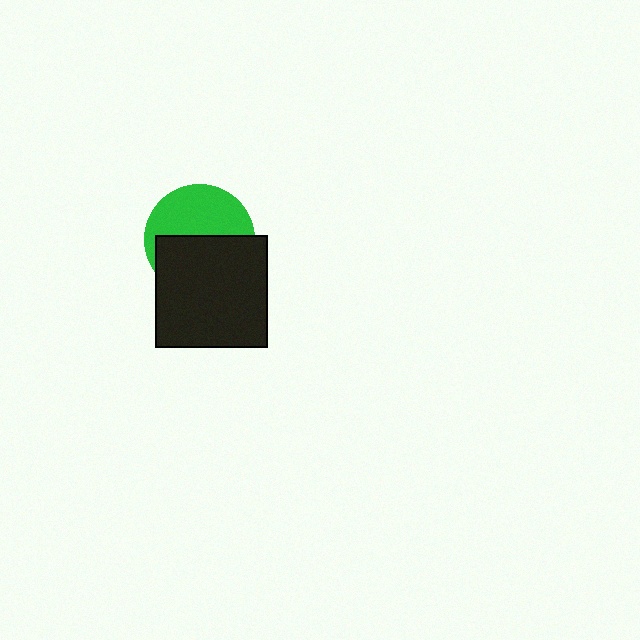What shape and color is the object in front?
The object in front is a black square.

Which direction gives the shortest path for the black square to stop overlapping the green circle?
Moving down gives the shortest separation.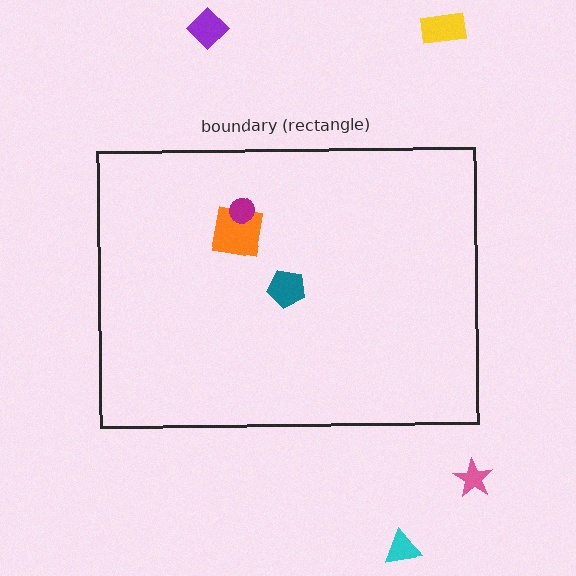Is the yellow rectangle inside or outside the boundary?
Outside.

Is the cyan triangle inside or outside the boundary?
Outside.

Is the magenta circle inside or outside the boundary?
Inside.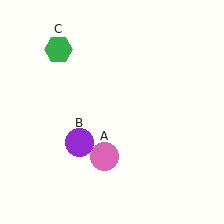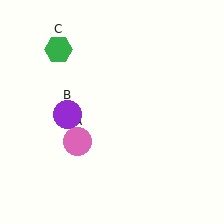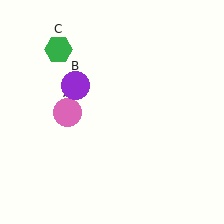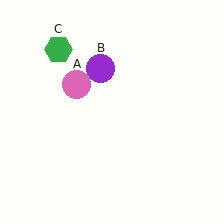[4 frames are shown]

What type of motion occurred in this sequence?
The pink circle (object A), purple circle (object B) rotated clockwise around the center of the scene.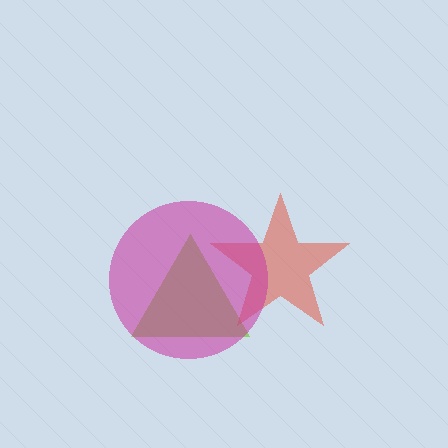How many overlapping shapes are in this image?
There are 3 overlapping shapes in the image.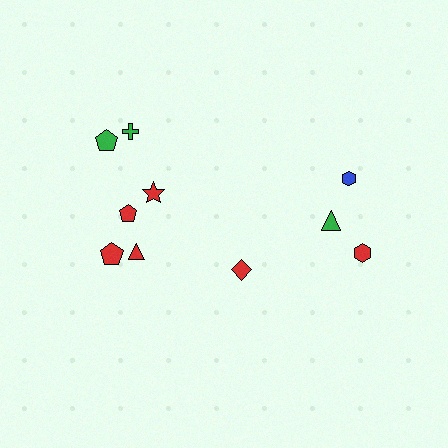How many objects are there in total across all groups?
There are 10 objects.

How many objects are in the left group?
There are 6 objects.